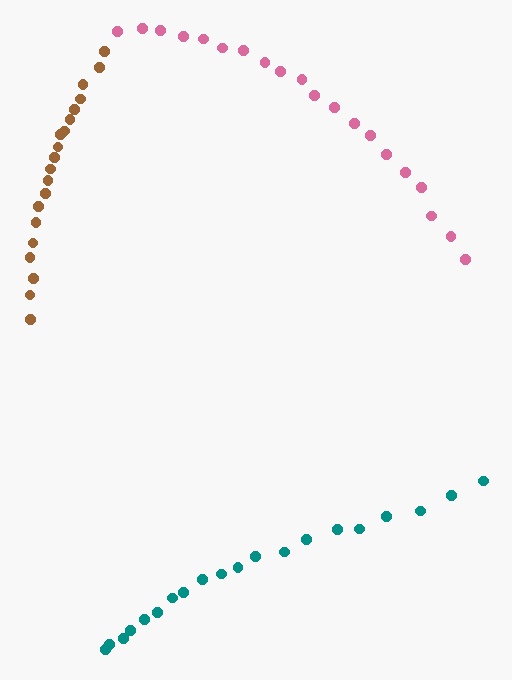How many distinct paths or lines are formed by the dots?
There are 3 distinct paths.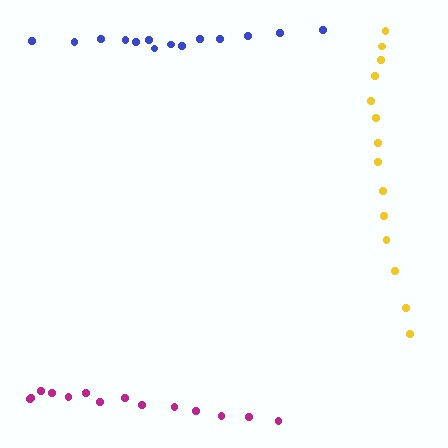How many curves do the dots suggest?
There are 3 distinct paths.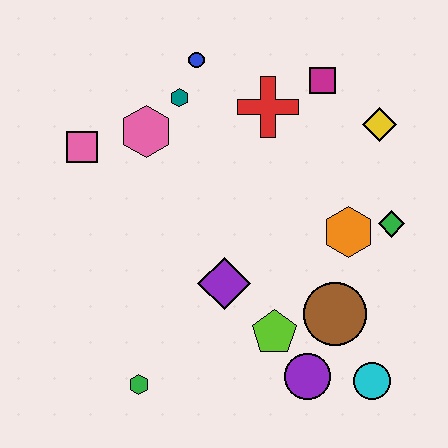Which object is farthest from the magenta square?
The green hexagon is farthest from the magenta square.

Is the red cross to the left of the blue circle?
No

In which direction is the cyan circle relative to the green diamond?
The cyan circle is below the green diamond.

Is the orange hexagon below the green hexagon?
No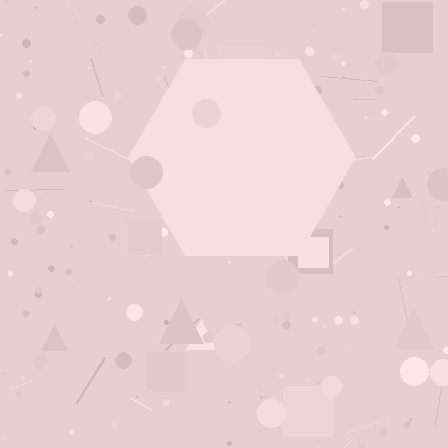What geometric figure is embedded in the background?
A hexagon is embedded in the background.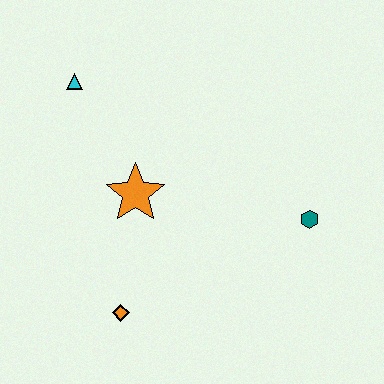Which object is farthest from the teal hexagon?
The cyan triangle is farthest from the teal hexagon.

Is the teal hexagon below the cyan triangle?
Yes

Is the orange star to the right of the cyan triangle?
Yes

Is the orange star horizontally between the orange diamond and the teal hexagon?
Yes